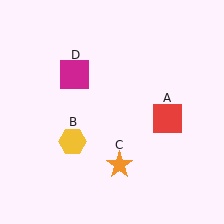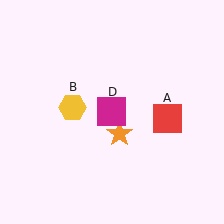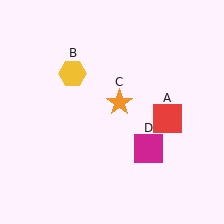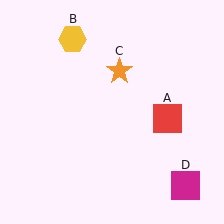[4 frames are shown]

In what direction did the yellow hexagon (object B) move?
The yellow hexagon (object B) moved up.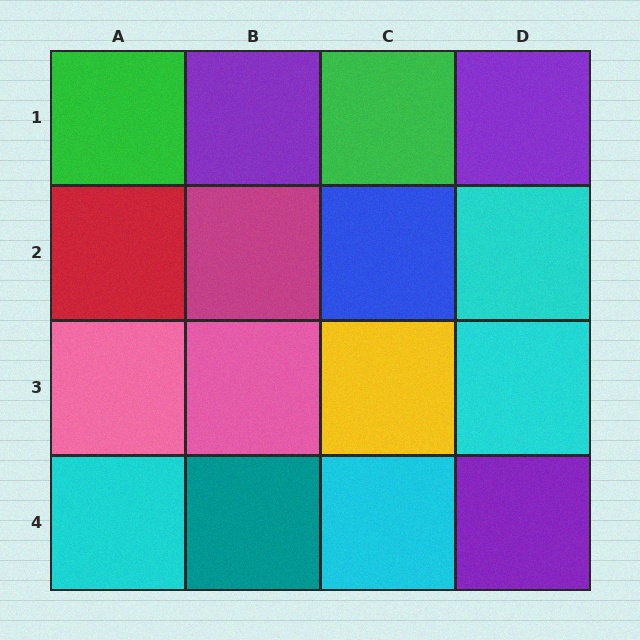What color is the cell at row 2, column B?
Magenta.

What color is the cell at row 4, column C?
Cyan.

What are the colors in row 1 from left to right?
Green, purple, green, purple.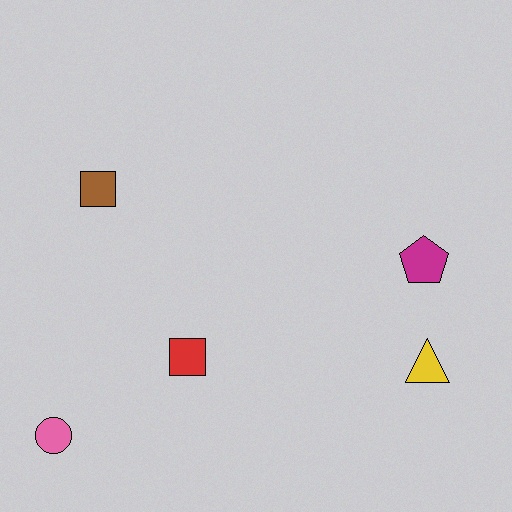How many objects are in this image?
There are 5 objects.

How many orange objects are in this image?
There are no orange objects.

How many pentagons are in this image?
There is 1 pentagon.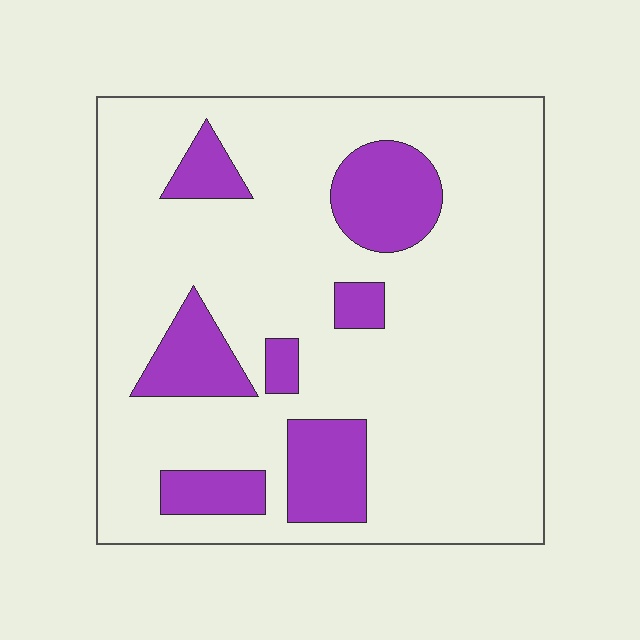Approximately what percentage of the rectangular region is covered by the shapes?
Approximately 20%.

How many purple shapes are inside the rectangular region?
7.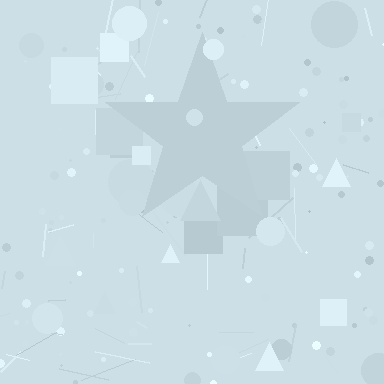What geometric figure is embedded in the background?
A star is embedded in the background.